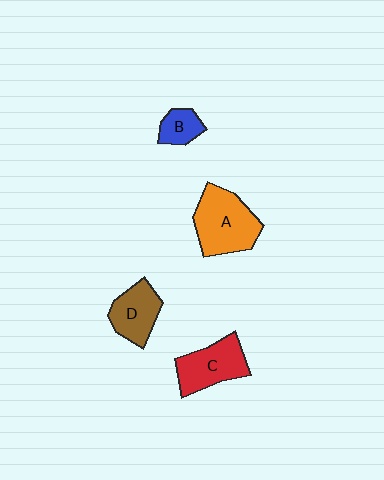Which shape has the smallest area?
Shape B (blue).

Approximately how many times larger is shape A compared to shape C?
Approximately 1.2 times.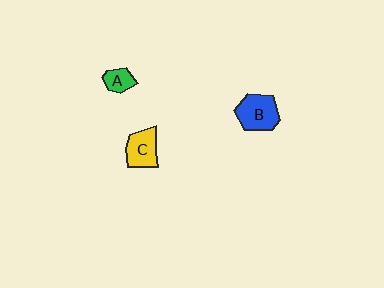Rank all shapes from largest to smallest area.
From largest to smallest: B (blue), C (yellow), A (green).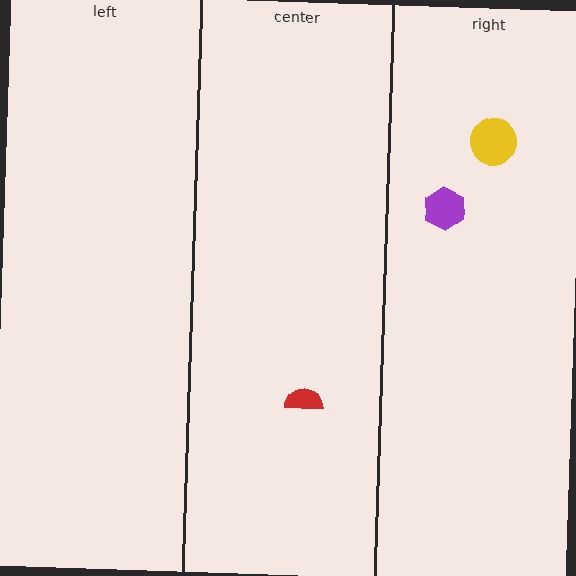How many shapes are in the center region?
1.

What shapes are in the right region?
The yellow circle, the purple hexagon.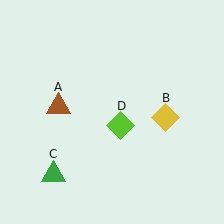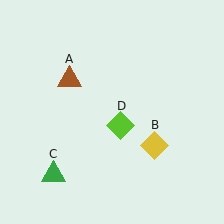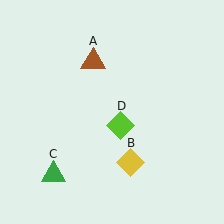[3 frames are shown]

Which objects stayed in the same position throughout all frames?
Green triangle (object C) and lime diamond (object D) remained stationary.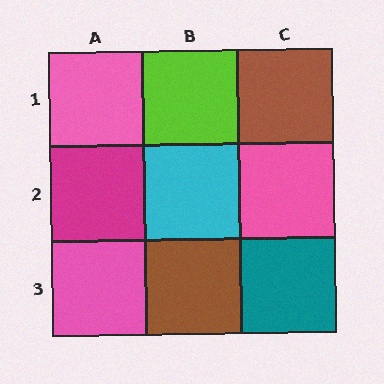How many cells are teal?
1 cell is teal.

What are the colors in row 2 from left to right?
Magenta, cyan, pink.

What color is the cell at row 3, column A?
Pink.